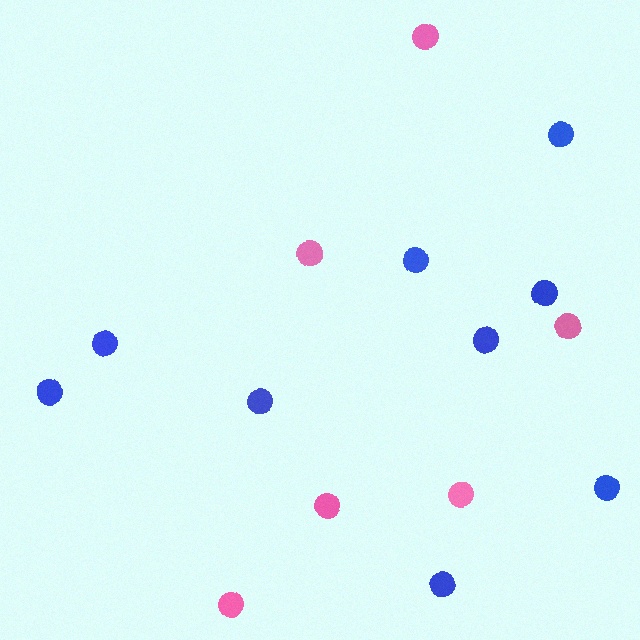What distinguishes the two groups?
There are 2 groups: one group of blue circles (9) and one group of pink circles (6).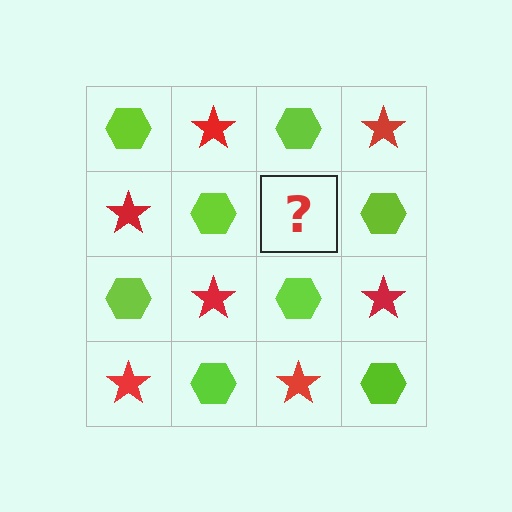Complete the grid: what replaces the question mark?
The question mark should be replaced with a red star.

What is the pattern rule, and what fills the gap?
The rule is that it alternates lime hexagon and red star in a checkerboard pattern. The gap should be filled with a red star.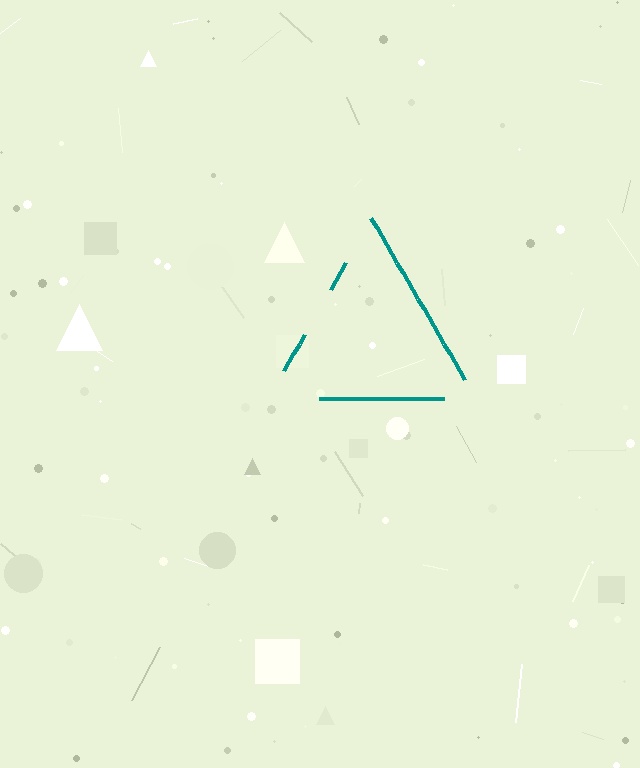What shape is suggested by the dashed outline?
The dashed outline suggests a triangle.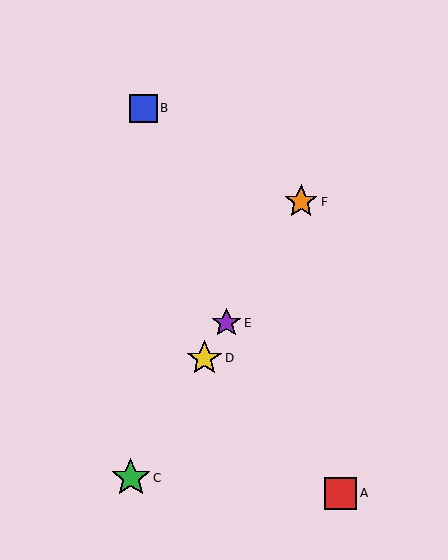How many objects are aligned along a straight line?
4 objects (C, D, E, F) are aligned along a straight line.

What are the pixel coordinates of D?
Object D is at (204, 358).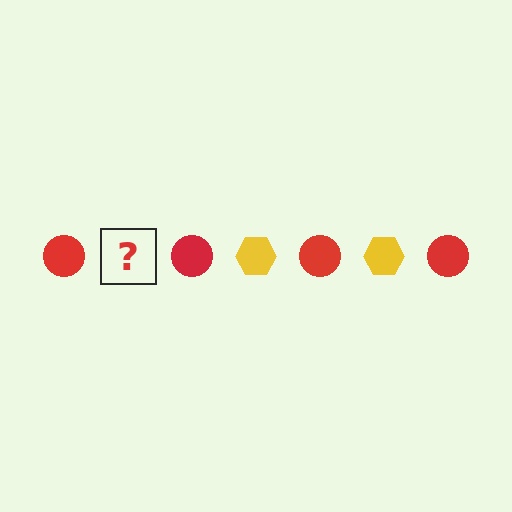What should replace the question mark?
The question mark should be replaced with a yellow hexagon.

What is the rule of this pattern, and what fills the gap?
The rule is that the pattern alternates between red circle and yellow hexagon. The gap should be filled with a yellow hexagon.